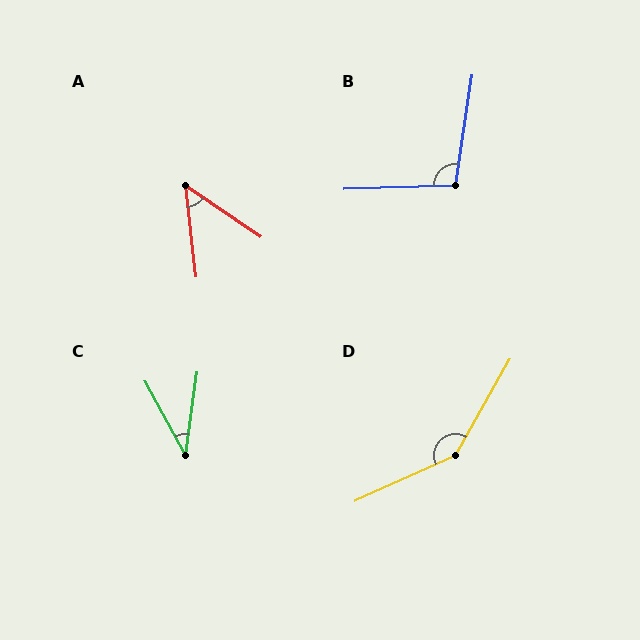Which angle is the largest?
D, at approximately 144 degrees.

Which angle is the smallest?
C, at approximately 36 degrees.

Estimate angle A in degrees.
Approximately 49 degrees.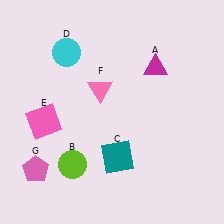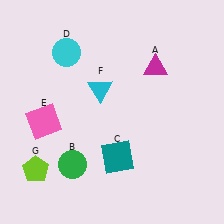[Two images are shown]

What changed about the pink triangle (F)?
In Image 1, F is pink. In Image 2, it changed to cyan.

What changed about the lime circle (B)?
In Image 1, B is lime. In Image 2, it changed to green.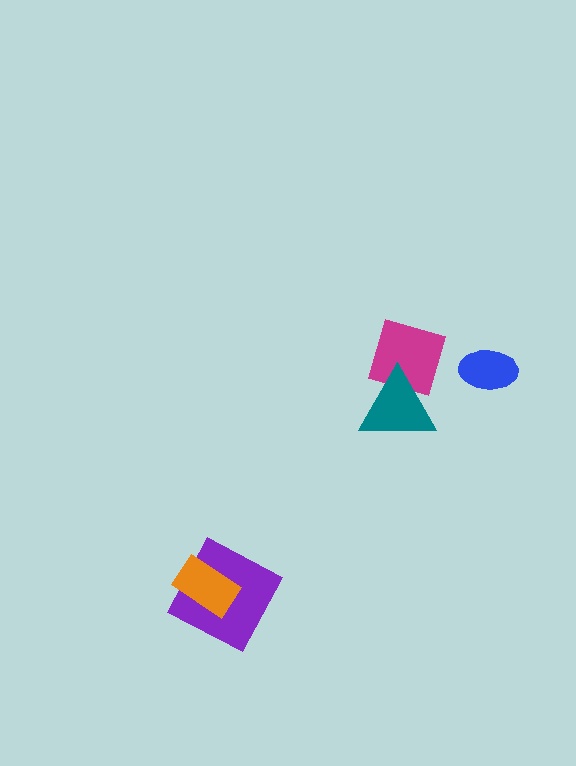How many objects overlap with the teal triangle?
1 object overlaps with the teal triangle.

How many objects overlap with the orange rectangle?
1 object overlaps with the orange rectangle.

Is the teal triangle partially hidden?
No, no other shape covers it.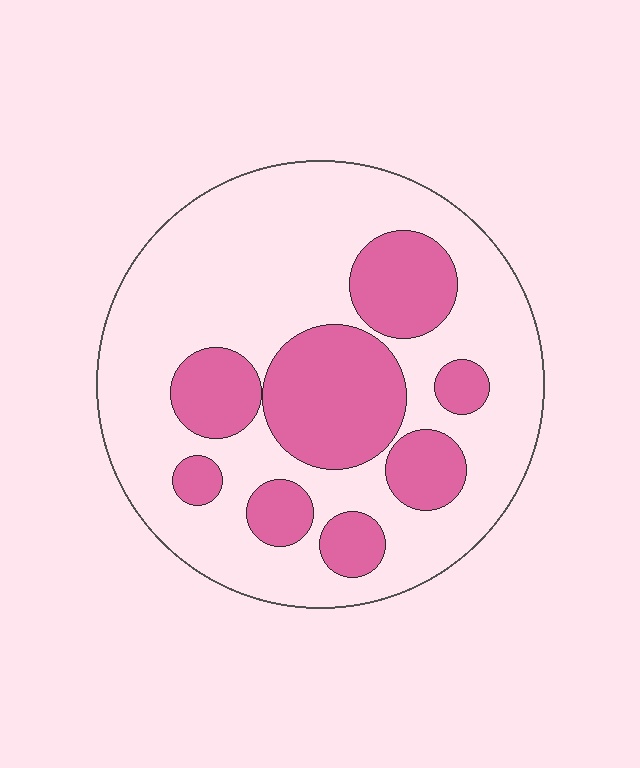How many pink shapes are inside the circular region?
8.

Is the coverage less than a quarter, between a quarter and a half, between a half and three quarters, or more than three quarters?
Between a quarter and a half.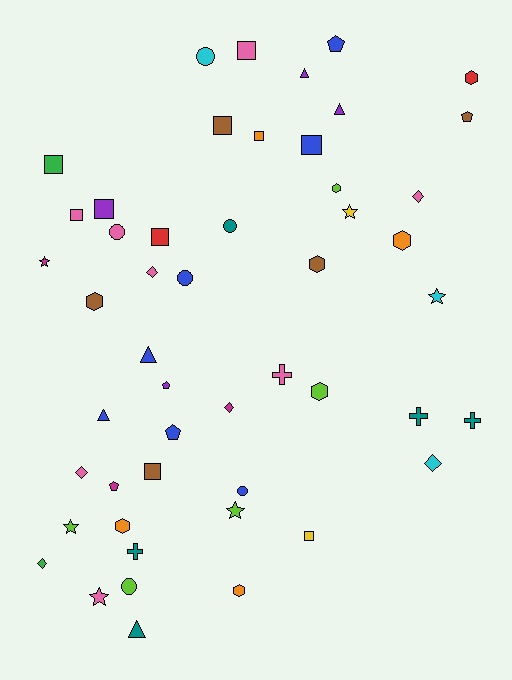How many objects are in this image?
There are 50 objects.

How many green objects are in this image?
There are 2 green objects.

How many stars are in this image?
There are 6 stars.